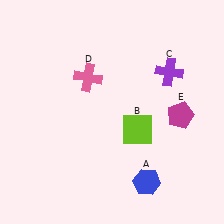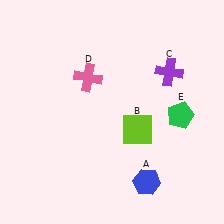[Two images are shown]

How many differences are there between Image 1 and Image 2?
There is 1 difference between the two images.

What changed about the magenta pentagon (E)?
In Image 1, E is magenta. In Image 2, it changed to green.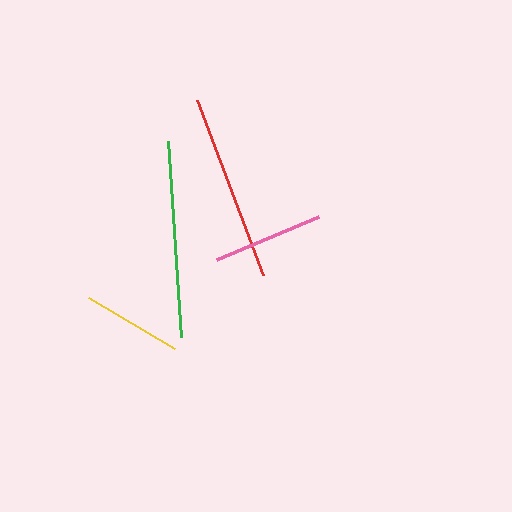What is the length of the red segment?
The red segment is approximately 187 pixels long.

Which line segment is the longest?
The green line is the longest at approximately 196 pixels.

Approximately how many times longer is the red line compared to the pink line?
The red line is approximately 1.7 times the length of the pink line.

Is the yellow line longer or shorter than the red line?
The red line is longer than the yellow line.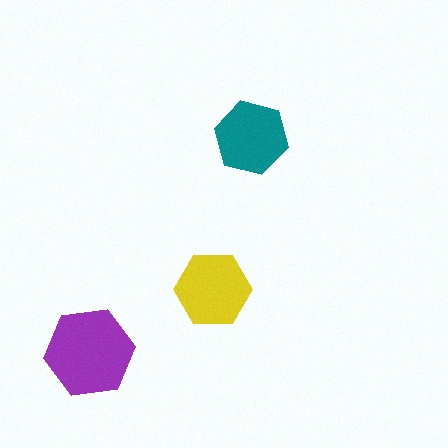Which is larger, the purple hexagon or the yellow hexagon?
The purple one.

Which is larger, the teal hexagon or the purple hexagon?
The purple one.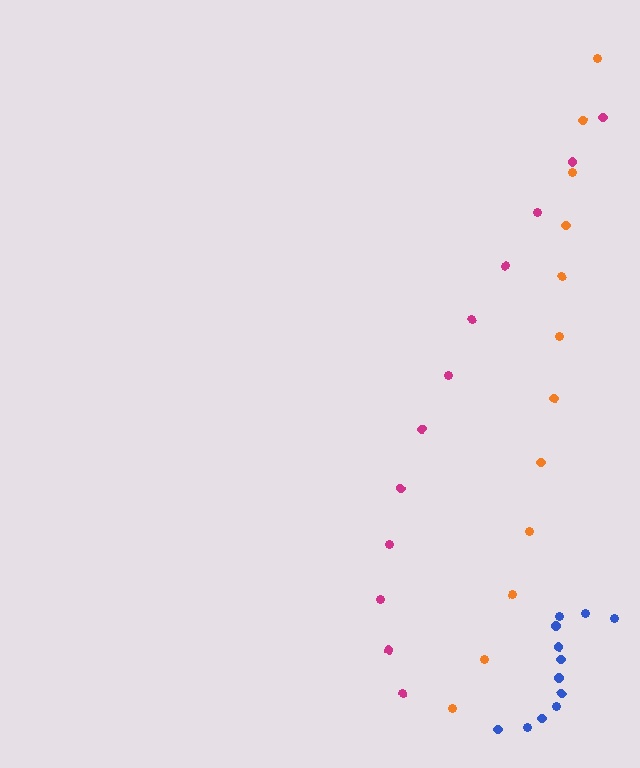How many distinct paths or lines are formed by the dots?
There are 3 distinct paths.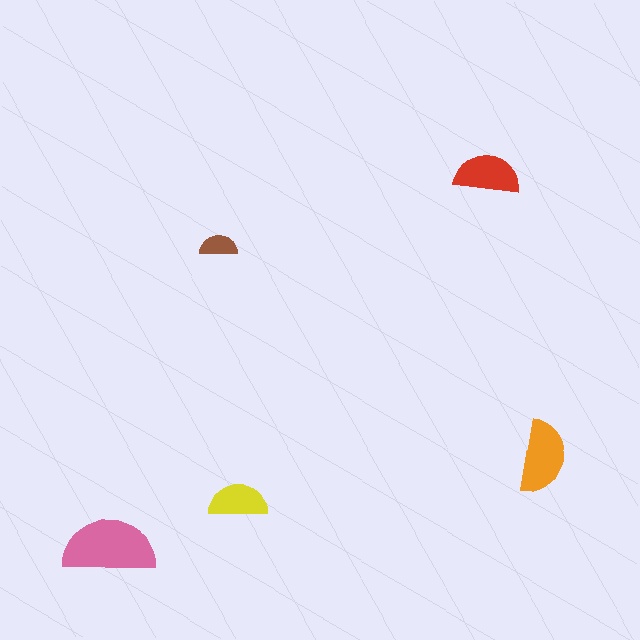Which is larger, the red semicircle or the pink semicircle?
The pink one.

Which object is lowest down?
The pink semicircle is bottommost.